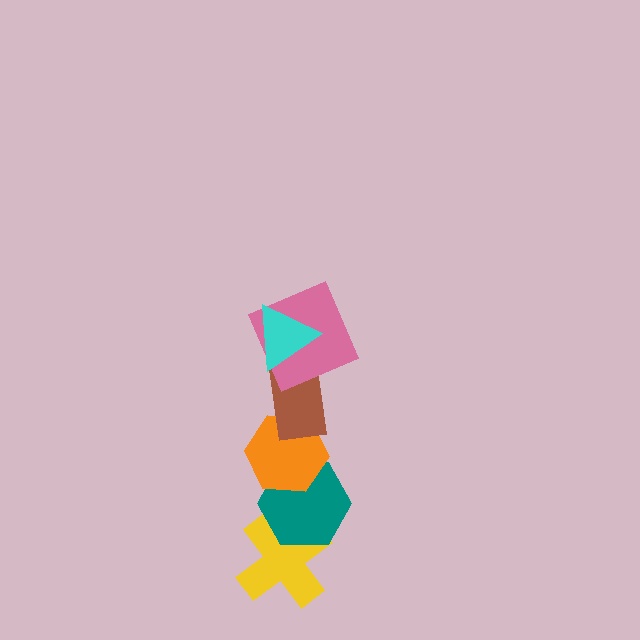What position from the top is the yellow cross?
The yellow cross is 6th from the top.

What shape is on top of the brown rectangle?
The pink square is on top of the brown rectangle.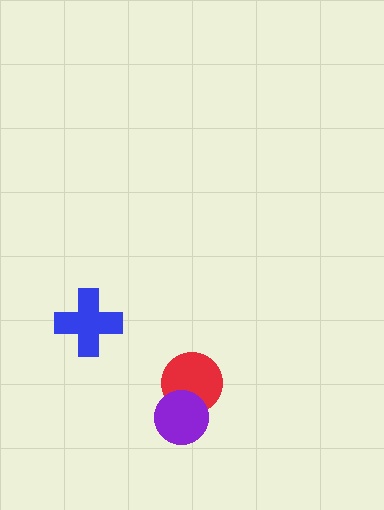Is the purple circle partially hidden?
No, no other shape covers it.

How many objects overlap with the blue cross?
0 objects overlap with the blue cross.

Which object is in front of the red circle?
The purple circle is in front of the red circle.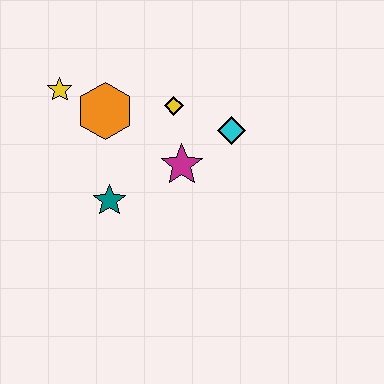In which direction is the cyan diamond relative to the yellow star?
The cyan diamond is to the right of the yellow star.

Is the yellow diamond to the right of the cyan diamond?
No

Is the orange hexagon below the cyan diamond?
No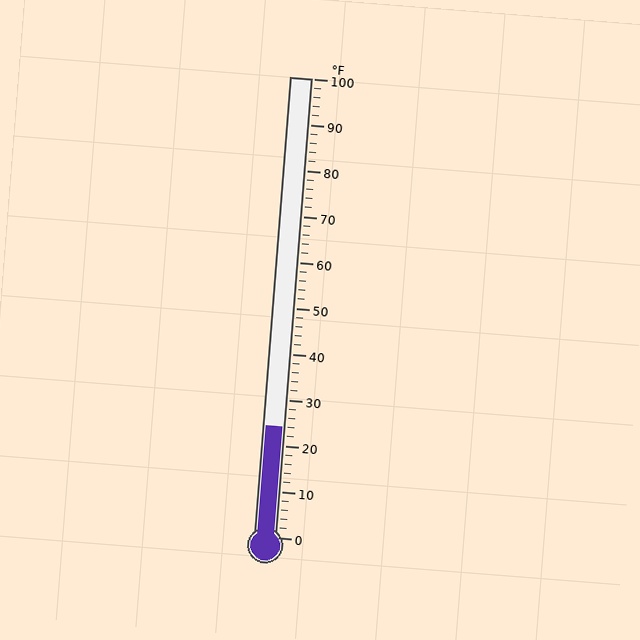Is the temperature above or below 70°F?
The temperature is below 70°F.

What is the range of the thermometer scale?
The thermometer scale ranges from 0°F to 100°F.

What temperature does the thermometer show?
The thermometer shows approximately 24°F.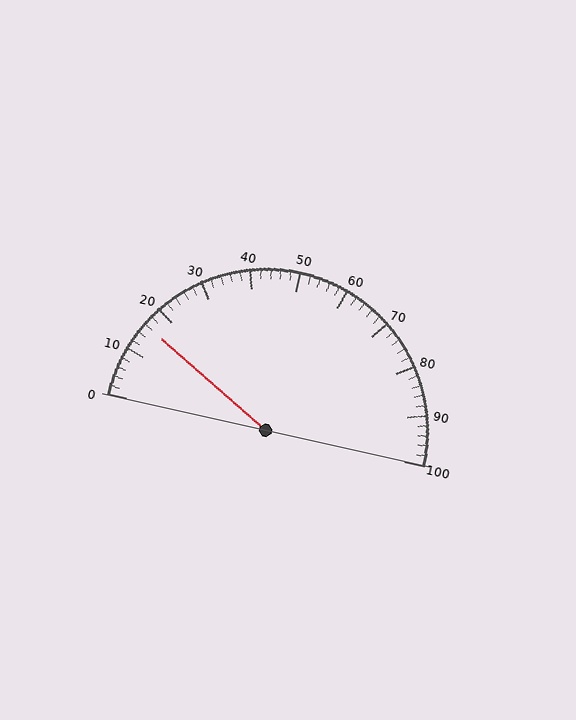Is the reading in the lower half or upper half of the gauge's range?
The reading is in the lower half of the range (0 to 100).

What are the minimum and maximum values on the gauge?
The gauge ranges from 0 to 100.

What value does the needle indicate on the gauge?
The needle indicates approximately 16.